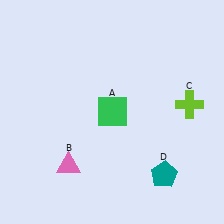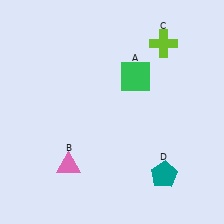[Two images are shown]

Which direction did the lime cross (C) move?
The lime cross (C) moved up.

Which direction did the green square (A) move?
The green square (A) moved up.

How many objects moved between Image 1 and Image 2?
2 objects moved between the two images.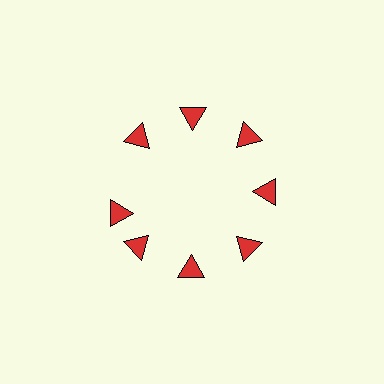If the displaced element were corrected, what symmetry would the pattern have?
It would have 8-fold rotational symmetry — the pattern would map onto itself every 45 degrees.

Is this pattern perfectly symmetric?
No. The 8 red triangles are arranged in a ring, but one element near the 9 o'clock position is rotated out of alignment along the ring, breaking the 8-fold rotational symmetry.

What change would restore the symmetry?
The symmetry would be restored by rotating it back into even spacing with its neighbors so that all 8 triangles sit at equal angles and equal distance from the center.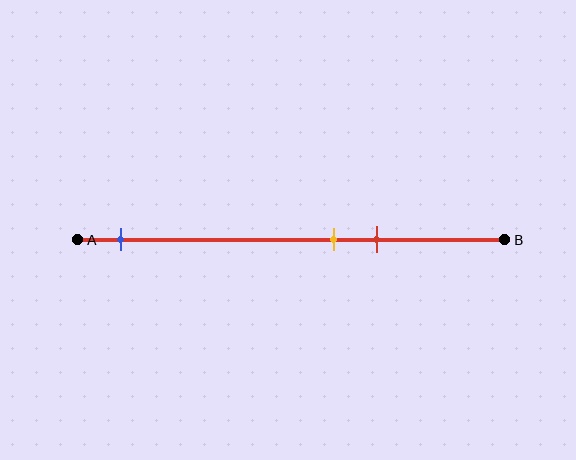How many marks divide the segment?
There are 3 marks dividing the segment.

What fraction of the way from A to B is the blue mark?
The blue mark is approximately 10% (0.1) of the way from A to B.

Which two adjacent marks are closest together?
The yellow and red marks are the closest adjacent pair.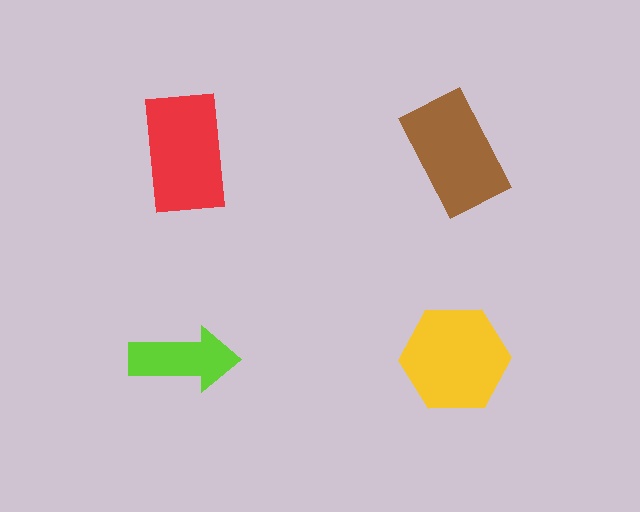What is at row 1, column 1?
A red rectangle.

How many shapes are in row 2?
2 shapes.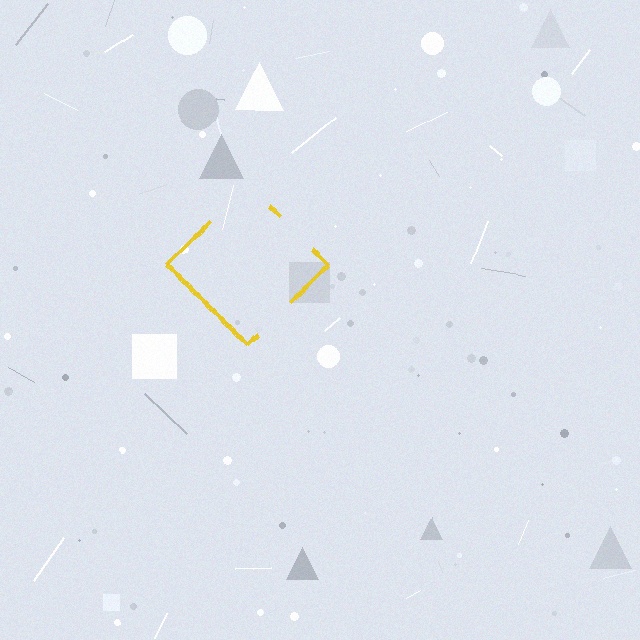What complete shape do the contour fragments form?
The contour fragments form a diamond.